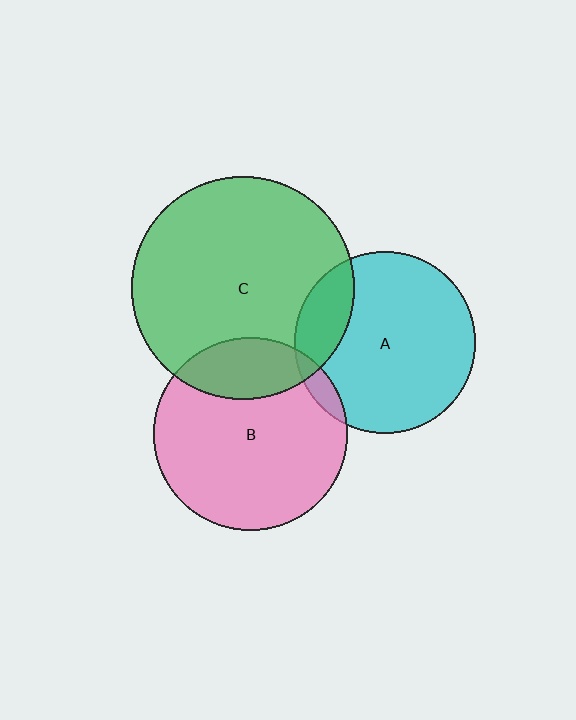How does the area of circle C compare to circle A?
Approximately 1.5 times.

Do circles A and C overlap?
Yes.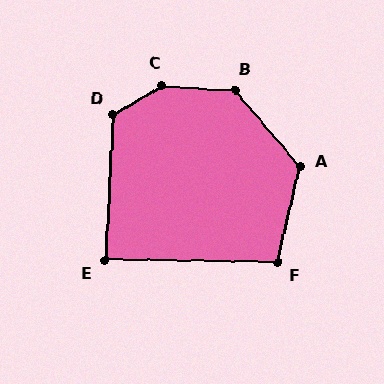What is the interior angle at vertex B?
Approximately 134 degrees (obtuse).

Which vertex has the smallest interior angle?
E, at approximately 88 degrees.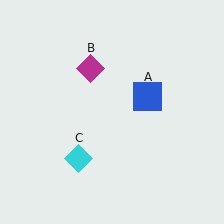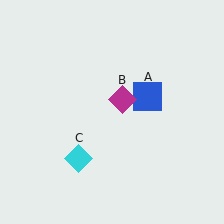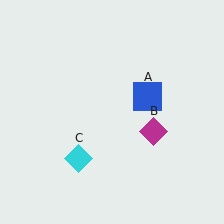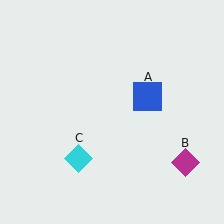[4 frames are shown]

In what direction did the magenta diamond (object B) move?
The magenta diamond (object B) moved down and to the right.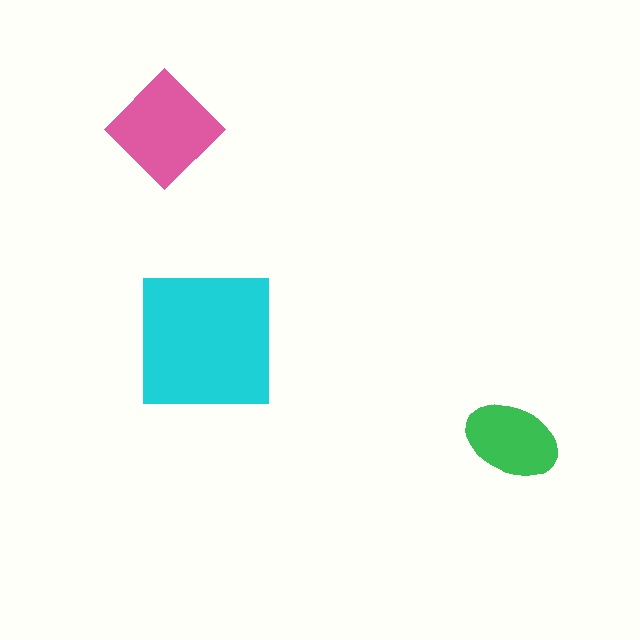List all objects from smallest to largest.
The green ellipse, the pink diamond, the cyan square.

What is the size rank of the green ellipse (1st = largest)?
3rd.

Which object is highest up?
The pink diamond is topmost.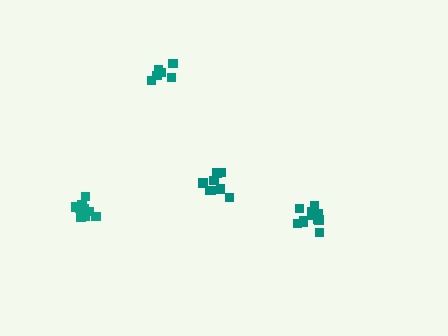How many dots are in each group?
Group 1: 11 dots, Group 2: 6 dots, Group 3: 11 dots, Group 4: 8 dots (36 total).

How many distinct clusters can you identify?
There are 4 distinct clusters.